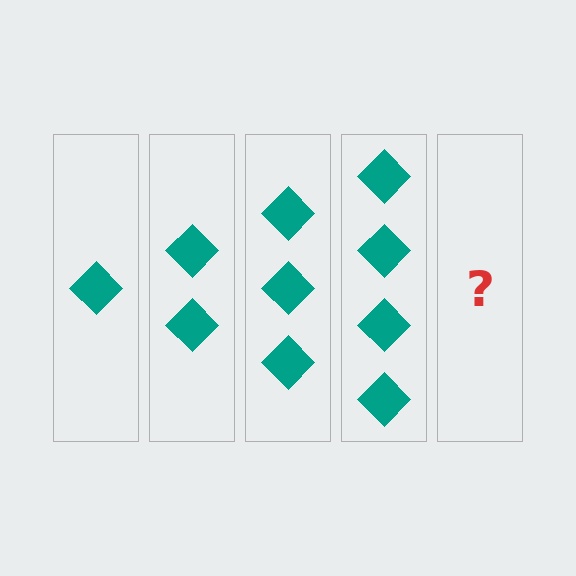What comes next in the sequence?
The next element should be 5 diamonds.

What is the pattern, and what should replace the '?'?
The pattern is that each step adds one more diamond. The '?' should be 5 diamonds.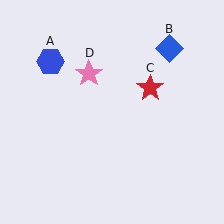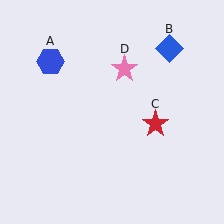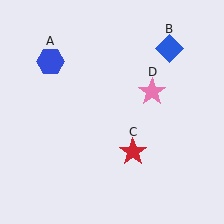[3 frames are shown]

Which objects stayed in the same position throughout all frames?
Blue hexagon (object A) and blue diamond (object B) remained stationary.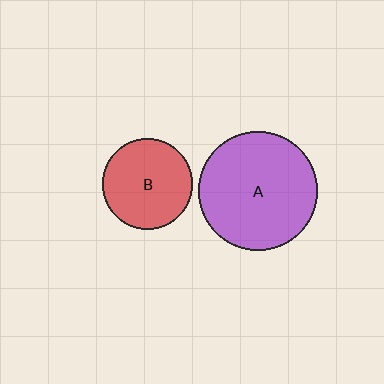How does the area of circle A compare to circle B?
Approximately 1.7 times.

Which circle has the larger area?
Circle A (purple).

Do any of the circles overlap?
No, none of the circles overlap.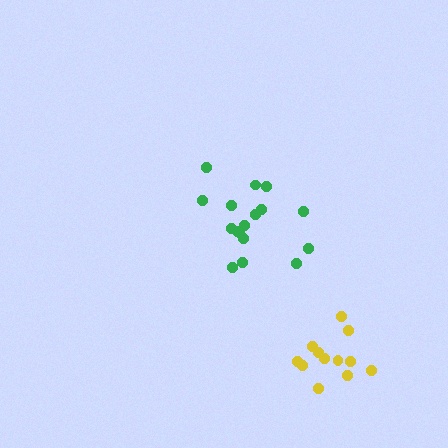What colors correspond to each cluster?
The clusters are colored: yellow, green.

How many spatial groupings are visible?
There are 2 spatial groupings.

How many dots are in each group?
Group 1: 12 dots, Group 2: 17 dots (29 total).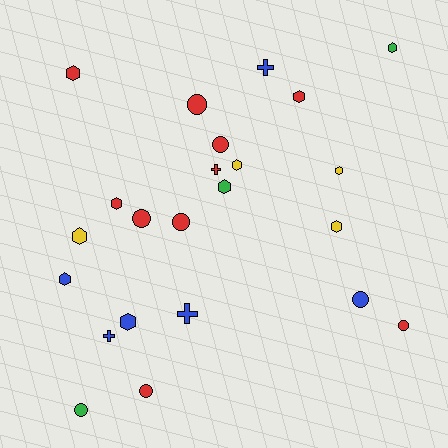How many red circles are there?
There are 6 red circles.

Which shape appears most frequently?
Hexagon, with 11 objects.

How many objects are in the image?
There are 23 objects.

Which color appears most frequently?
Red, with 10 objects.